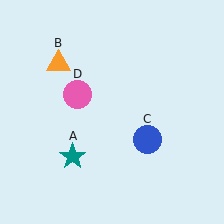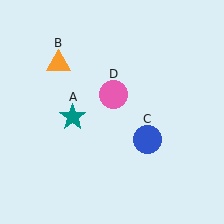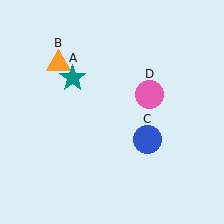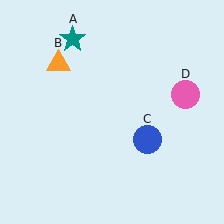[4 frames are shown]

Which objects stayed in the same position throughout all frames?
Orange triangle (object B) and blue circle (object C) remained stationary.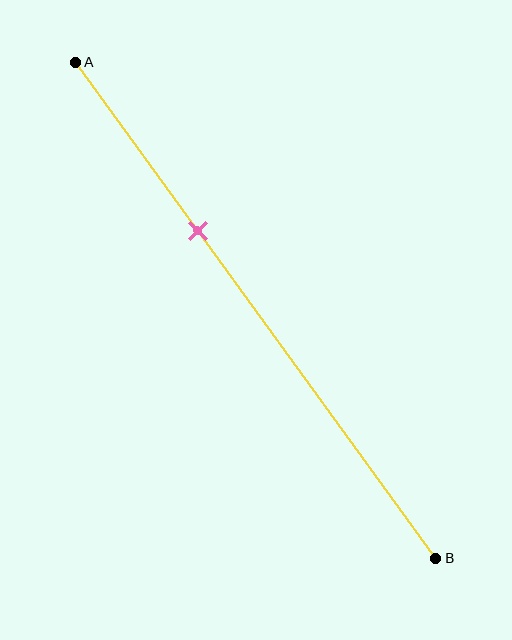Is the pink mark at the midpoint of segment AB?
No, the mark is at about 35% from A, not at the 50% midpoint.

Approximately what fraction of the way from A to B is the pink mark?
The pink mark is approximately 35% of the way from A to B.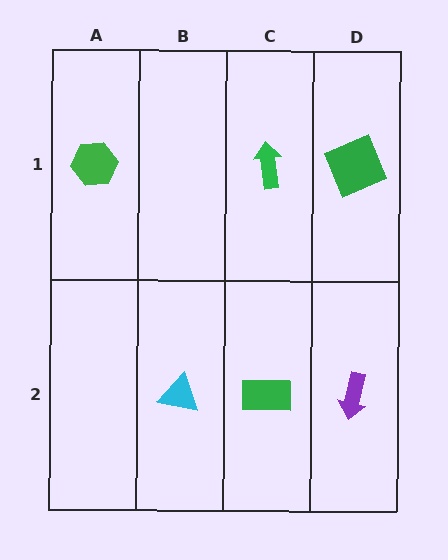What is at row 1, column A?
A green hexagon.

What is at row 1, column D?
A green square.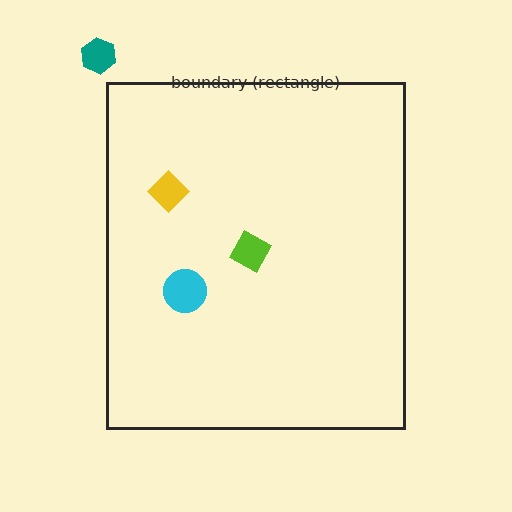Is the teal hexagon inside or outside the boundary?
Outside.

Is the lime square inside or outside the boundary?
Inside.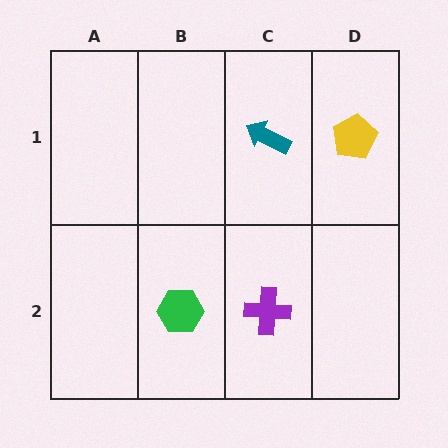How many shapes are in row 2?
2 shapes.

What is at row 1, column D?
A yellow pentagon.